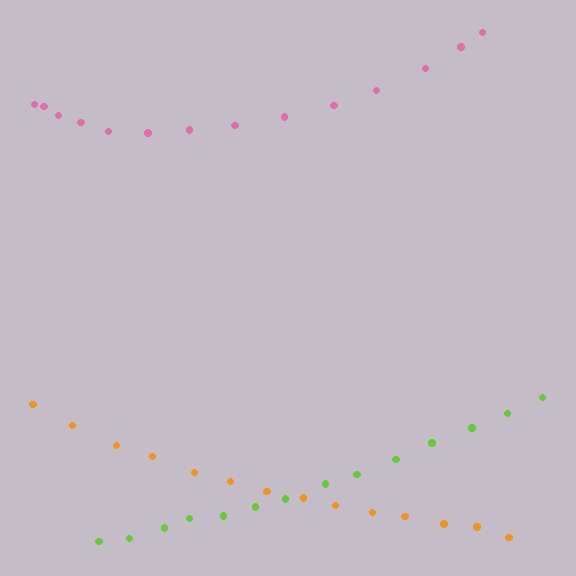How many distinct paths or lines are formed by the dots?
There are 3 distinct paths.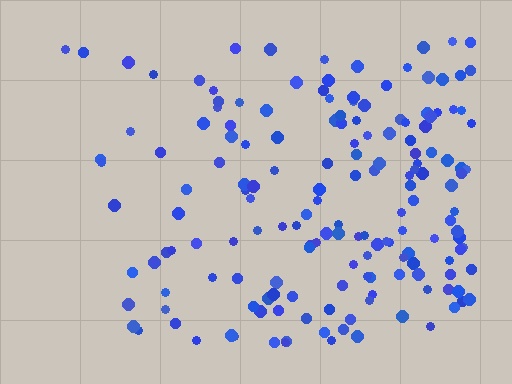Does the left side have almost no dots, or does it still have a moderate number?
Still a moderate number, just noticeably fewer than the right.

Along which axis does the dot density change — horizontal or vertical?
Horizontal.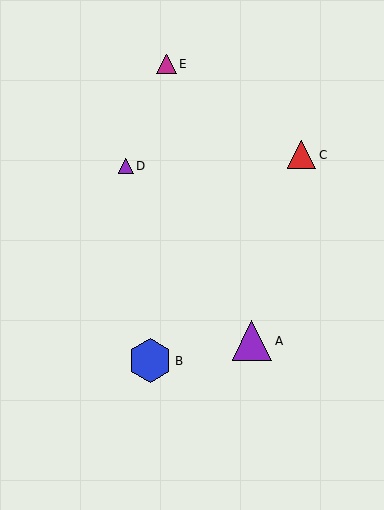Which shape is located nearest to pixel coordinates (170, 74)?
The magenta triangle (labeled E) at (167, 64) is nearest to that location.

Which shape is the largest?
The blue hexagon (labeled B) is the largest.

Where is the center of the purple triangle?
The center of the purple triangle is at (252, 341).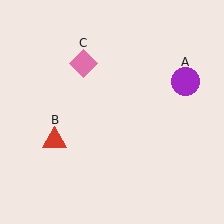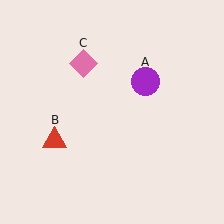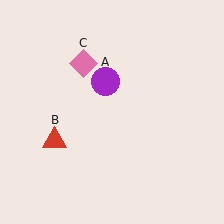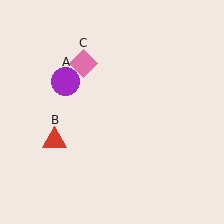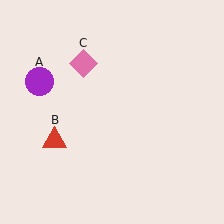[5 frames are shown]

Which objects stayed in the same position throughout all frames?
Red triangle (object B) and pink diamond (object C) remained stationary.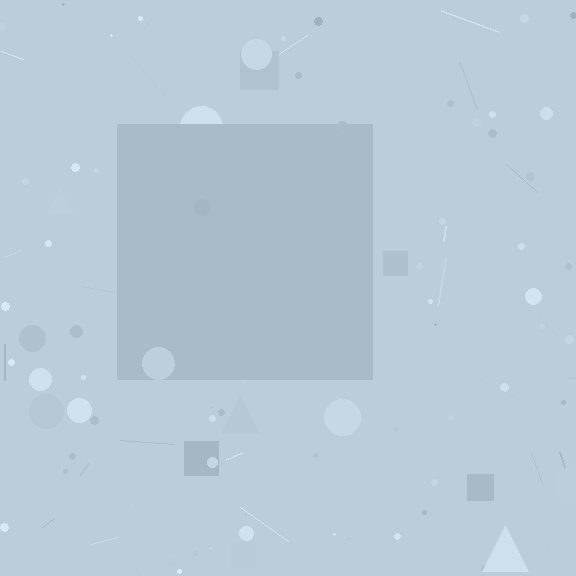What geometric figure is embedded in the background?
A square is embedded in the background.